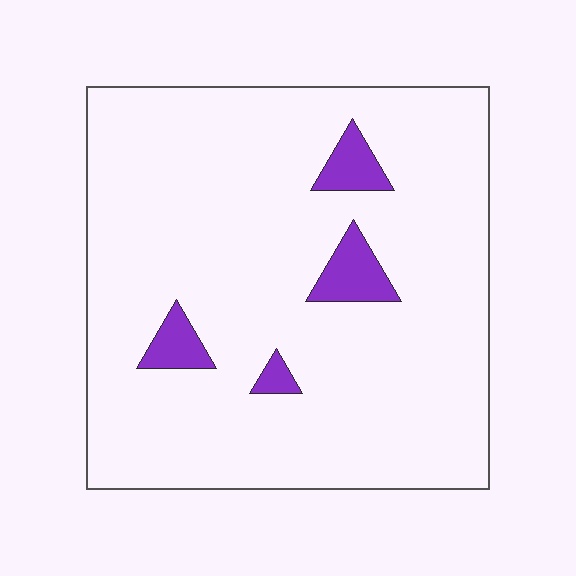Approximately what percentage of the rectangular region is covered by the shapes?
Approximately 5%.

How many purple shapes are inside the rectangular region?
4.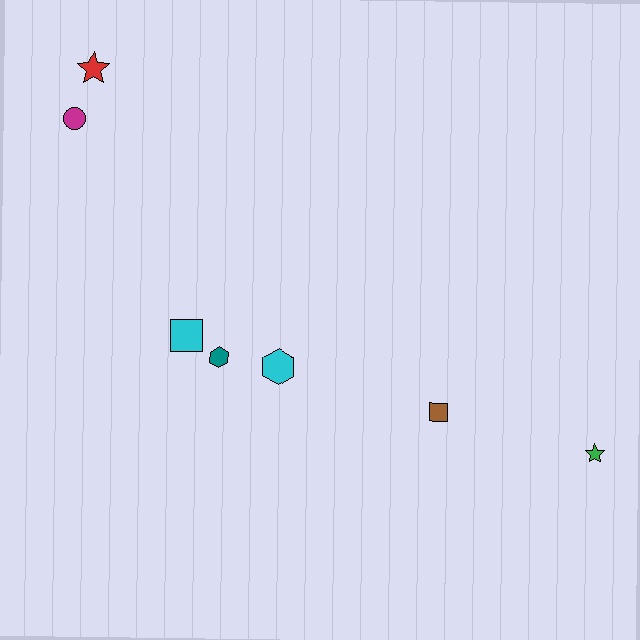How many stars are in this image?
There are 2 stars.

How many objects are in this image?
There are 7 objects.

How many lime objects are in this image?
There are no lime objects.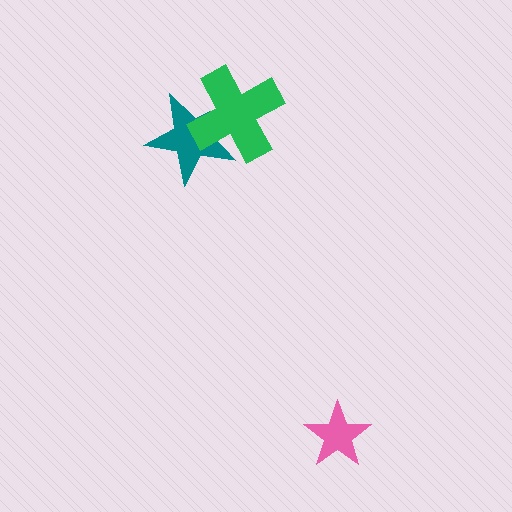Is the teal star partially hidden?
Yes, it is partially covered by another shape.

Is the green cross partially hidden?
No, no other shape covers it.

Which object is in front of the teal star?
The green cross is in front of the teal star.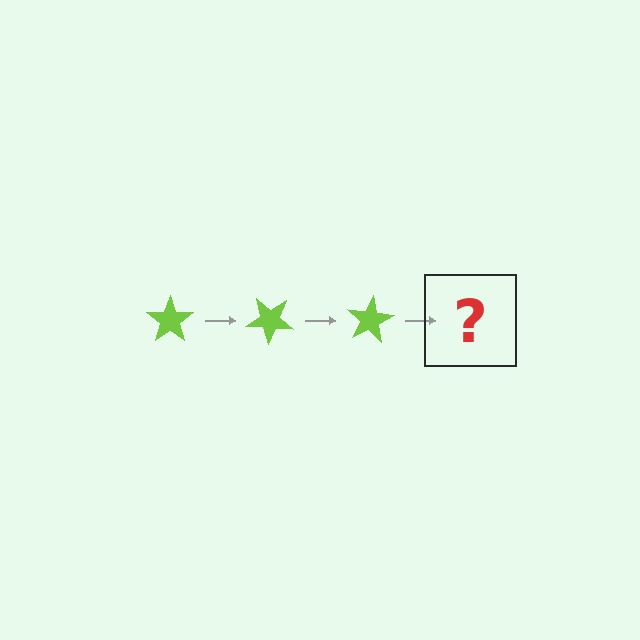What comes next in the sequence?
The next element should be a lime star rotated 120 degrees.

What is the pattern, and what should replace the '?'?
The pattern is that the star rotates 40 degrees each step. The '?' should be a lime star rotated 120 degrees.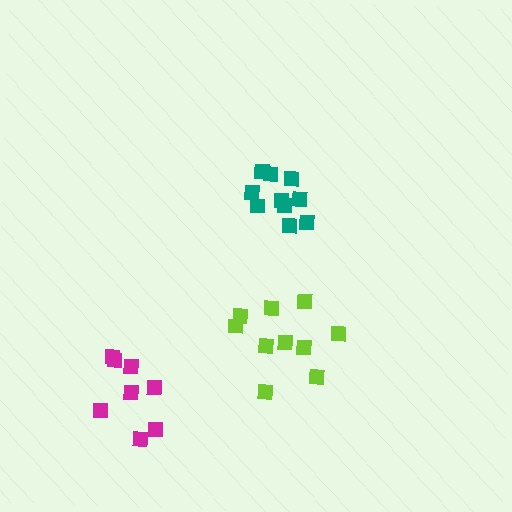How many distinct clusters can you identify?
There are 3 distinct clusters.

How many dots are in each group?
Group 1: 10 dots, Group 2: 8 dots, Group 3: 10 dots (28 total).